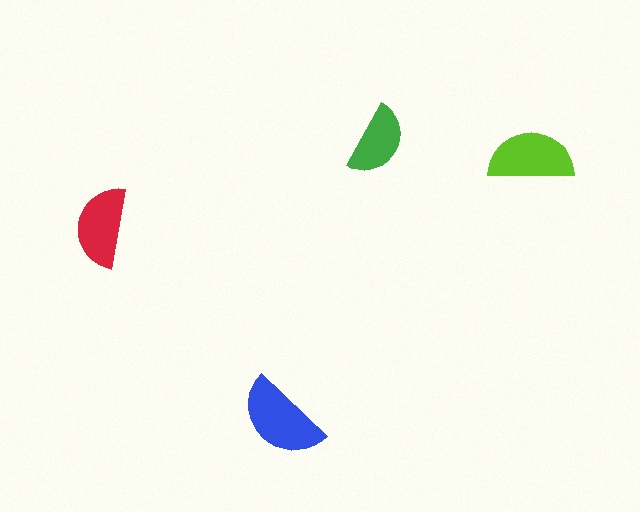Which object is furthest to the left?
The red semicircle is leftmost.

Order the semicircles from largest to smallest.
the blue one, the lime one, the red one, the green one.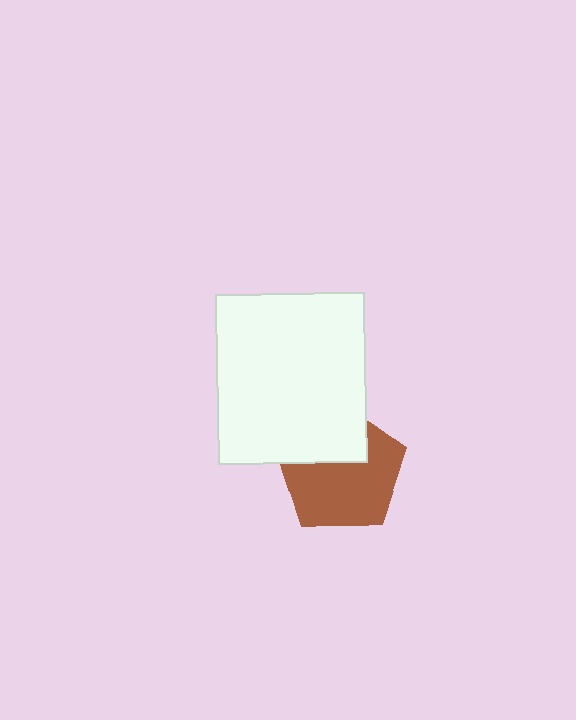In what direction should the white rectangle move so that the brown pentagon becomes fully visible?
The white rectangle should move up. That is the shortest direction to clear the overlap and leave the brown pentagon fully visible.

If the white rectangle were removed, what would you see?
You would see the complete brown pentagon.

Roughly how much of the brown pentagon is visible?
Most of it is visible (roughly 67%).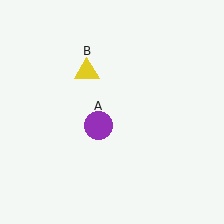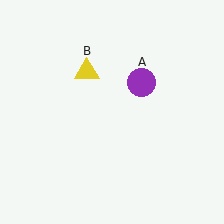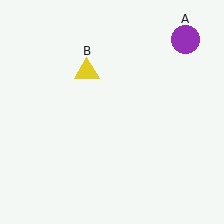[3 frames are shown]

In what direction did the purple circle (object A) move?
The purple circle (object A) moved up and to the right.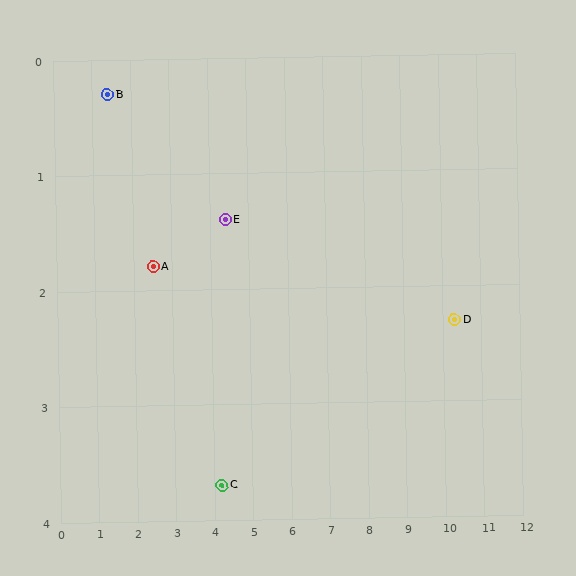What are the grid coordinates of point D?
Point D is at approximately (10.3, 2.3).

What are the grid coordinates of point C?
Point C is at approximately (4.2, 3.7).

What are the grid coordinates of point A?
Point A is at approximately (2.5, 1.8).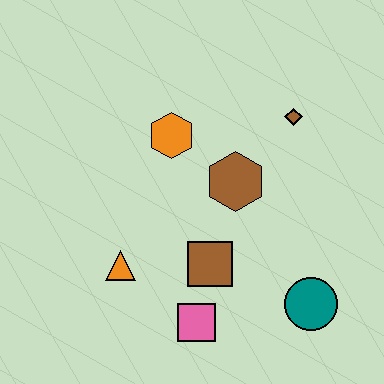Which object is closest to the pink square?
The brown square is closest to the pink square.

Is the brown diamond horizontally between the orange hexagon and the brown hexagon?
No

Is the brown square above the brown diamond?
No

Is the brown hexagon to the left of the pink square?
No